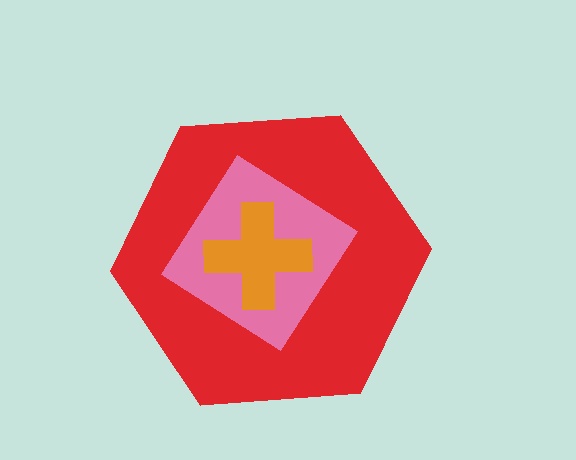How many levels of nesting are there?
3.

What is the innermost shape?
The orange cross.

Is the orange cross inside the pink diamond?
Yes.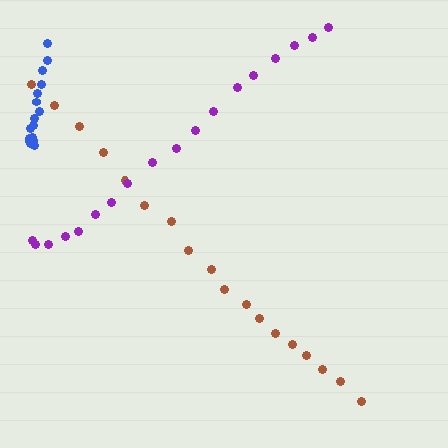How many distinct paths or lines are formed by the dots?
There are 3 distinct paths.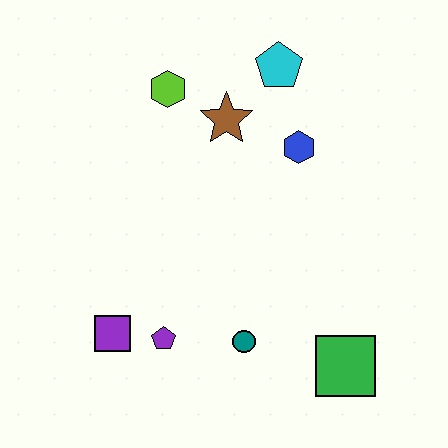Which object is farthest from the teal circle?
The cyan pentagon is farthest from the teal circle.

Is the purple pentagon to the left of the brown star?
Yes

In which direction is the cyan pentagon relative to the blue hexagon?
The cyan pentagon is above the blue hexagon.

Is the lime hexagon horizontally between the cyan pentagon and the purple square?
Yes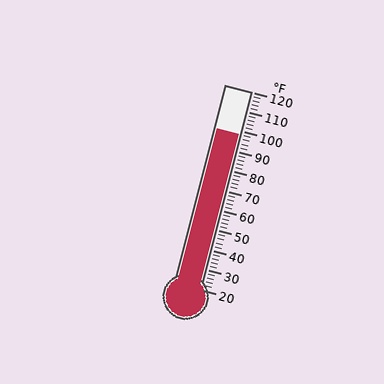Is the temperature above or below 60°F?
The temperature is above 60°F.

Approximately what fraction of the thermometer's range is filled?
The thermometer is filled to approximately 80% of its range.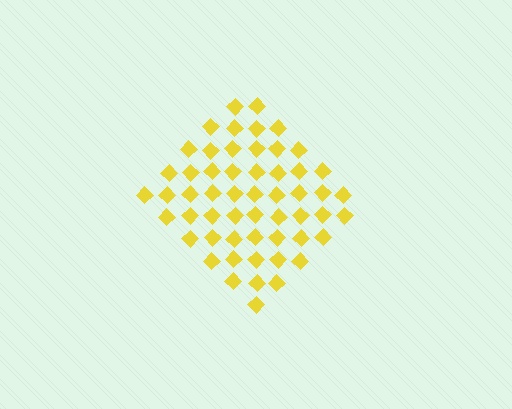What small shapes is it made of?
It is made of small diamonds.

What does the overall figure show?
The overall figure shows a diamond.